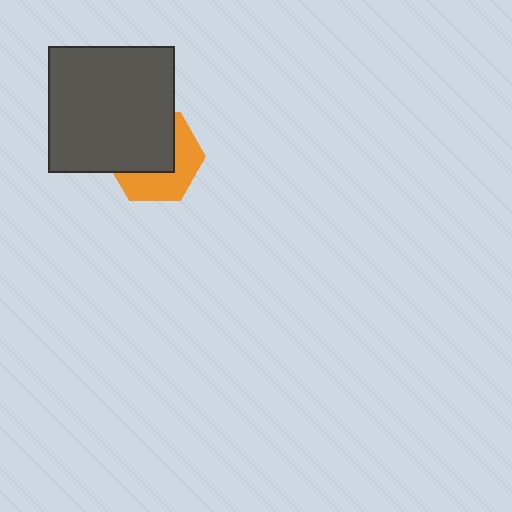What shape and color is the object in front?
The object in front is a dark gray square.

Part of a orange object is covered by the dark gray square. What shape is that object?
It is a hexagon.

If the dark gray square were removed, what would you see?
You would see the complete orange hexagon.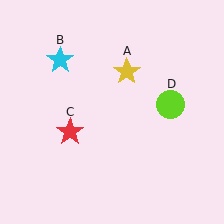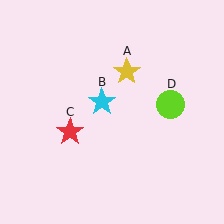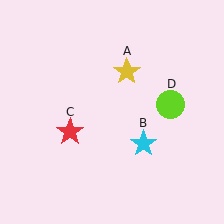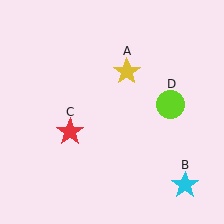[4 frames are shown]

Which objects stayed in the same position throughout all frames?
Yellow star (object A) and red star (object C) and lime circle (object D) remained stationary.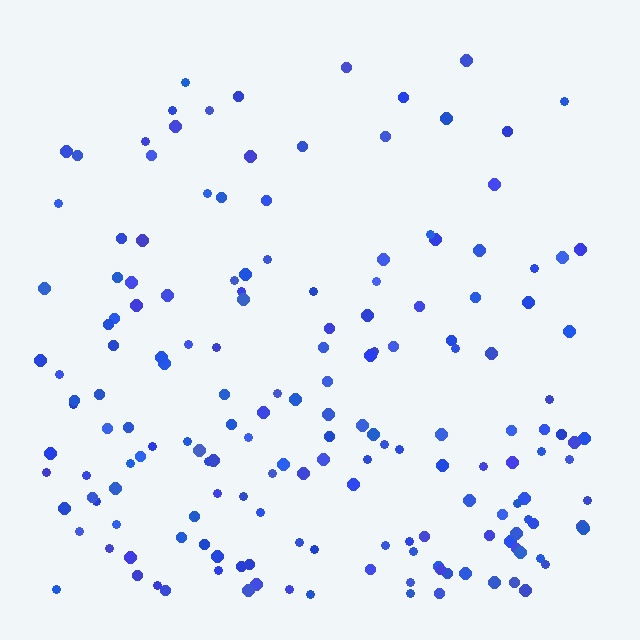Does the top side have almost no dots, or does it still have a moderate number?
Still a moderate number, just noticeably fewer than the bottom.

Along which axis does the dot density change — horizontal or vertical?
Vertical.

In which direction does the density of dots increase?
From top to bottom, with the bottom side densest.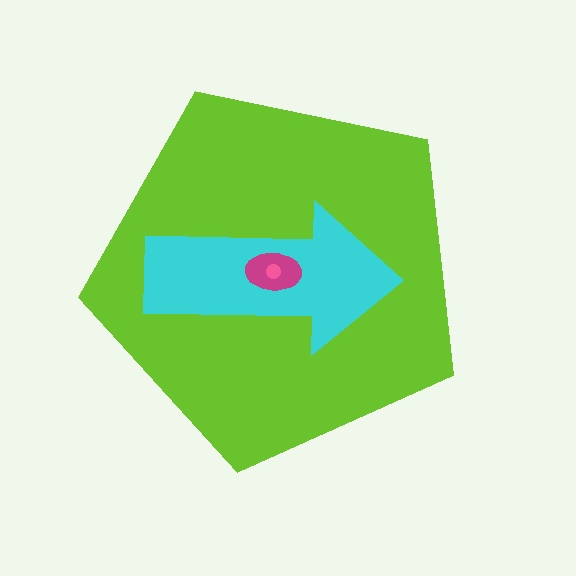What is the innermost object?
The pink circle.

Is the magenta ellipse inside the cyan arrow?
Yes.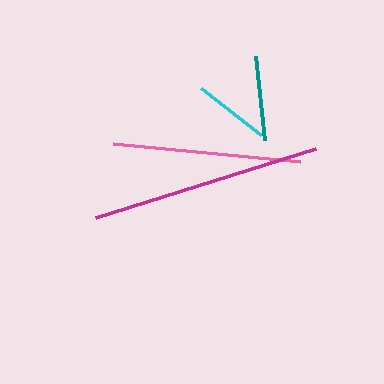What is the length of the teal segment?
The teal segment is approximately 84 pixels long.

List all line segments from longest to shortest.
From longest to shortest: magenta, pink, teal, cyan.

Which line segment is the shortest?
The cyan line is the shortest at approximately 77 pixels.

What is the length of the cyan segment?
The cyan segment is approximately 77 pixels long.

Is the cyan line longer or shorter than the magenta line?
The magenta line is longer than the cyan line.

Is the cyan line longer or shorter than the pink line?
The pink line is longer than the cyan line.